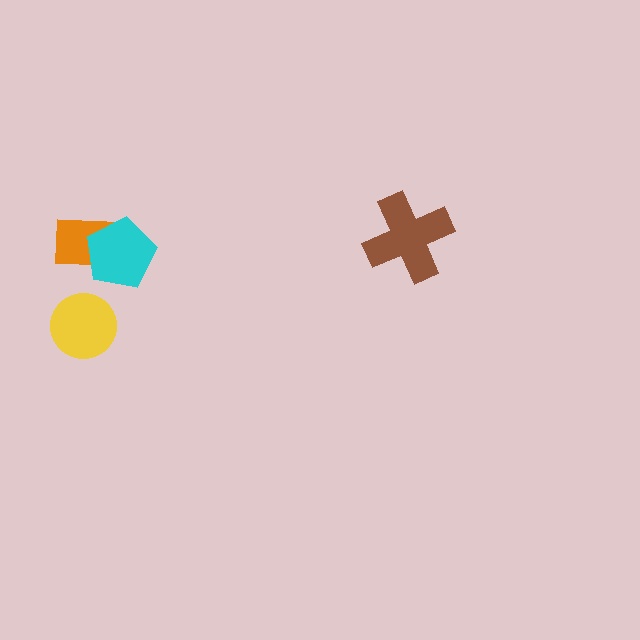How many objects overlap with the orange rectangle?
1 object overlaps with the orange rectangle.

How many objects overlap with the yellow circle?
0 objects overlap with the yellow circle.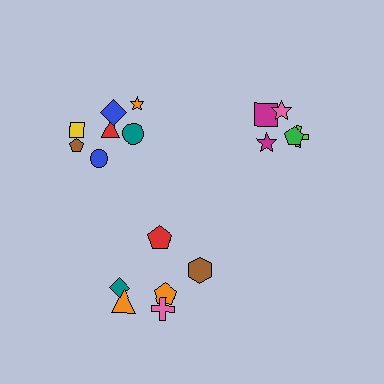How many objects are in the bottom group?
There are 6 objects.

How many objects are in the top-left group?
There are 7 objects.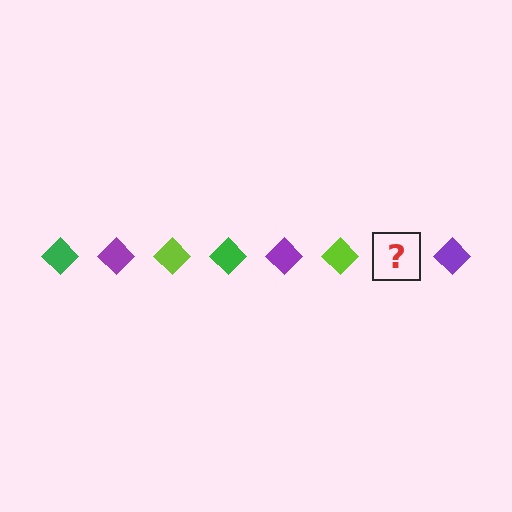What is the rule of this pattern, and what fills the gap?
The rule is that the pattern cycles through green, purple, lime diamonds. The gap should be filled with a green diamond.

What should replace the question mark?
The question mark should be replaced with a green diamond.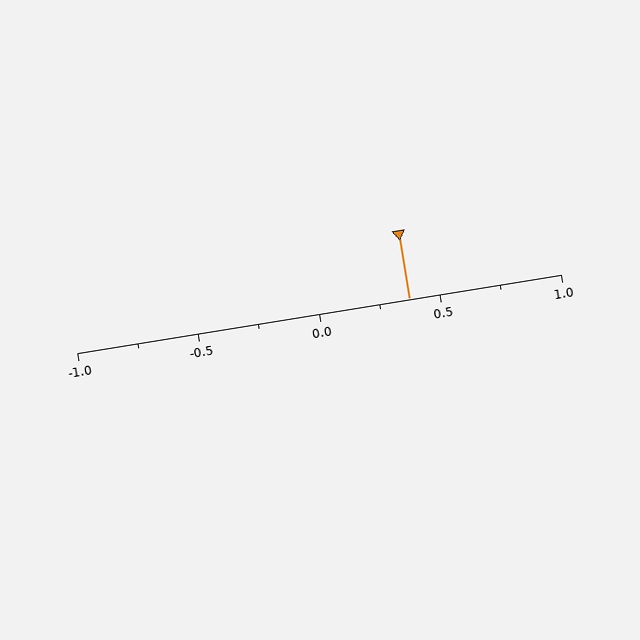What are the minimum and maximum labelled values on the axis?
The axis runs from -1.0 to 1.0.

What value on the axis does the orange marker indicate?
The marker indicates approximately 0.38.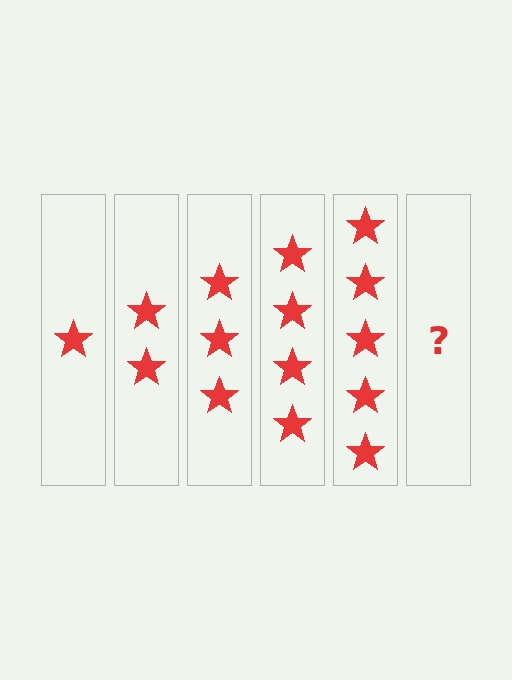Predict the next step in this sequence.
The next step is 6 stars.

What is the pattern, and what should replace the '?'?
The pattern is that each step adds one more star. The '?' should be 6 stars.